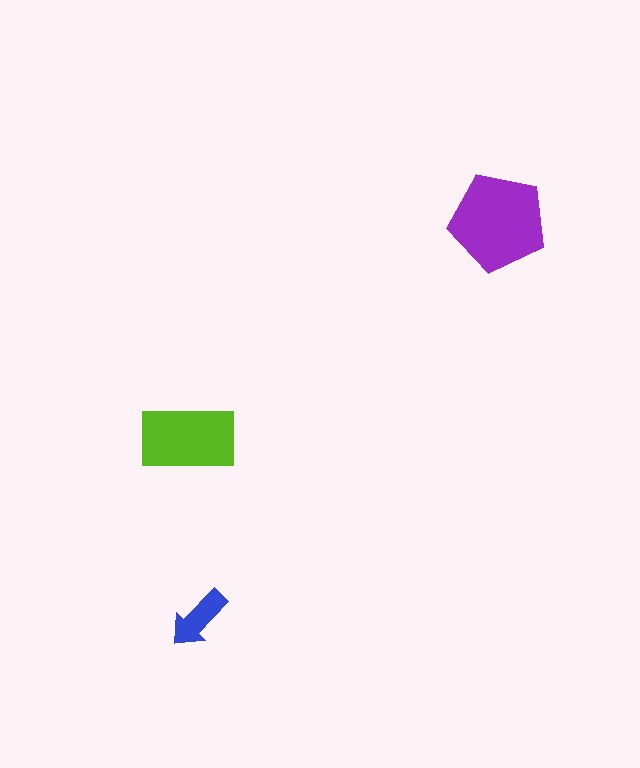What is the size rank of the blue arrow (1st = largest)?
3rd.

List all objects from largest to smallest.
The purple pentagon, the lime rectangle, the blue arrow.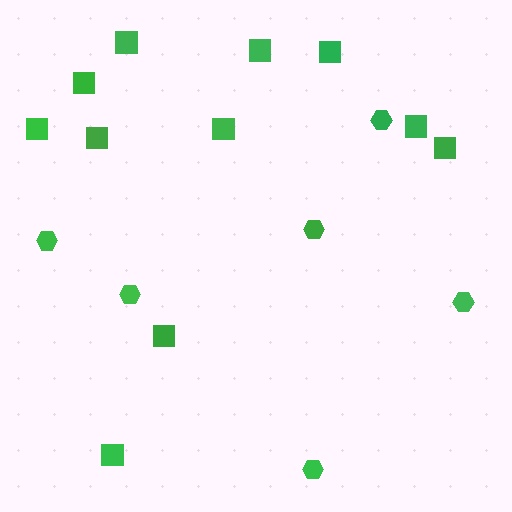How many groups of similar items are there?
There are 2 groups: one group of squares (11) and one group of hexagons (6).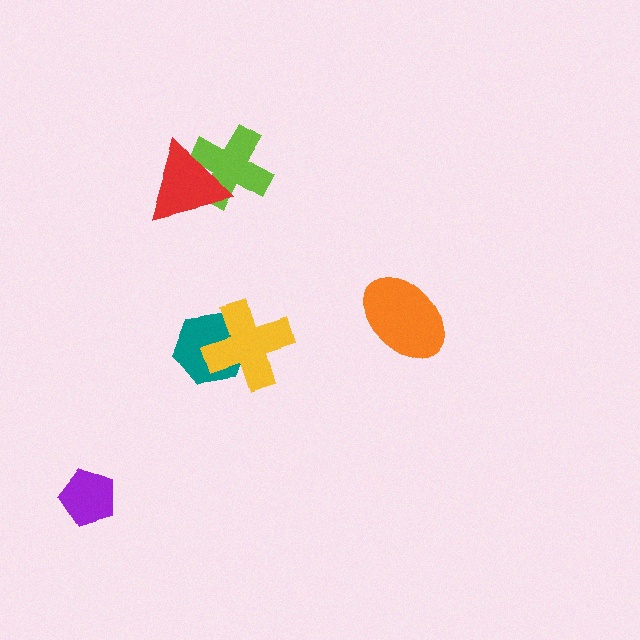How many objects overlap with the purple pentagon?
0 objects overlap with the purple pentagon.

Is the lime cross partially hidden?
Yes, it is partially covered by another shape.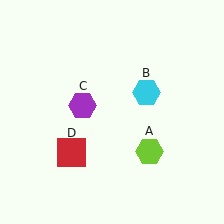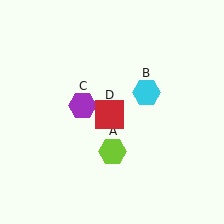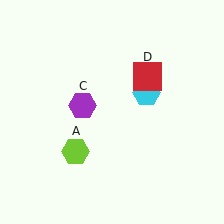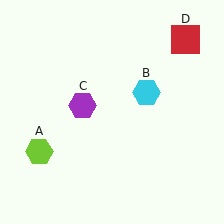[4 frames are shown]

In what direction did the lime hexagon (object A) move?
The lime hexagon (object A) moved left.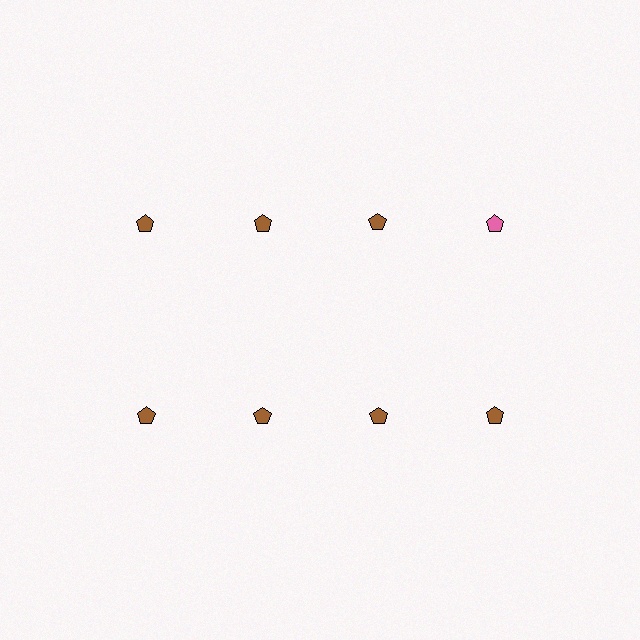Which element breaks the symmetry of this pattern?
The pink pentagon in the top row, second from right column breaks the symmetry. All other shapes are brown pentagons.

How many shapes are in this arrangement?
There are 8 shapes arranged in a grid pattern.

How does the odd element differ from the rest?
It has a different color: pink instead of brown.